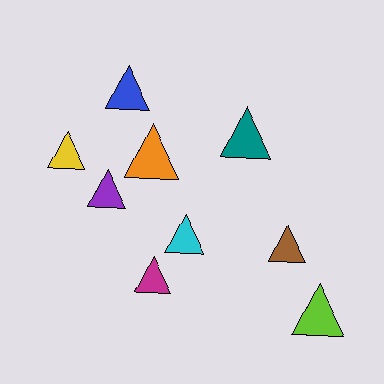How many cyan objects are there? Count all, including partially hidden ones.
There is 1 cyan object.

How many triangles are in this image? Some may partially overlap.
There are 9 triangles.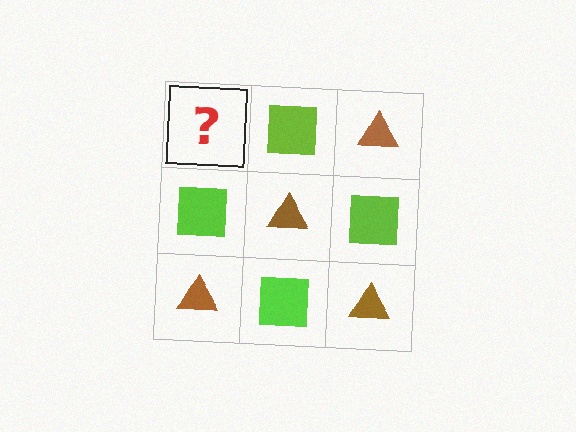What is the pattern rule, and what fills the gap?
The rule is that it alternates brown triangle and lime square in a checkerboard pattern. The gap should be filled with a brown triangle.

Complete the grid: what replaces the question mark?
The question mark should be replaced with a brown triangle.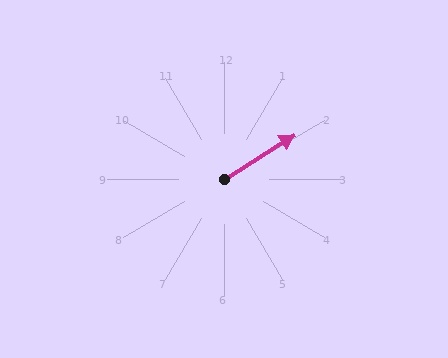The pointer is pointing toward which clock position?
Roughly 2 o'clock.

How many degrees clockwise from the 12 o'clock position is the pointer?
Approximately 58 degrees.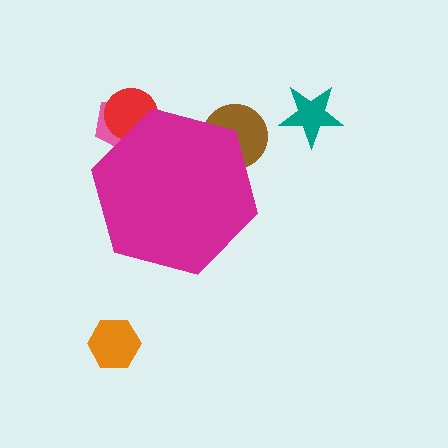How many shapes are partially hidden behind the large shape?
3 shapes are partially hidden.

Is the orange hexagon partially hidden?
No, the orange hexagon is fully visible.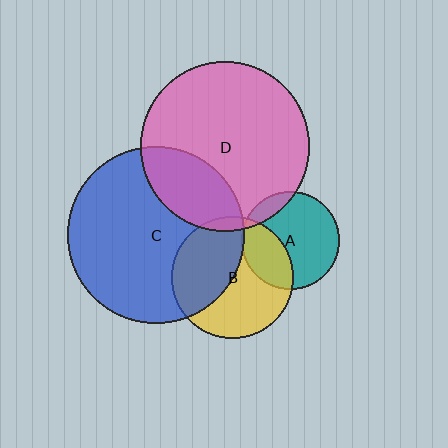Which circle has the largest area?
Circle C (blue).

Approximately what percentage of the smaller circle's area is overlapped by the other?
Approximately 35%.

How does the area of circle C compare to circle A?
Approximately 3.2 times.